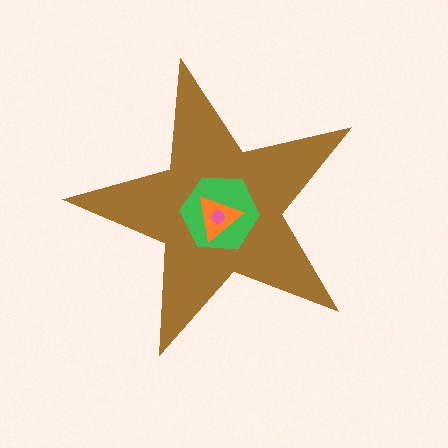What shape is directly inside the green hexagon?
The orange triangle.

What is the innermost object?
The pink circle.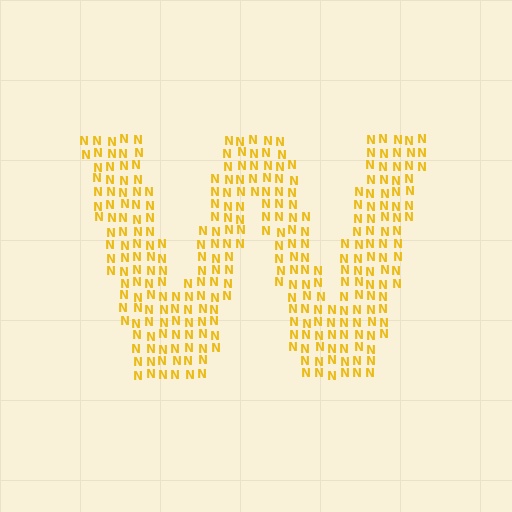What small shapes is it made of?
It is made of small letter N's.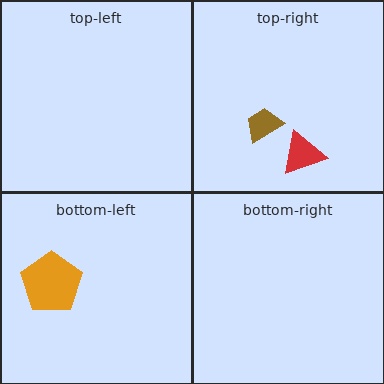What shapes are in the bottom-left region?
The orange pentagon.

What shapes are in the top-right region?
The brown trapezoid, the red triangle.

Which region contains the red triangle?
The top-right region.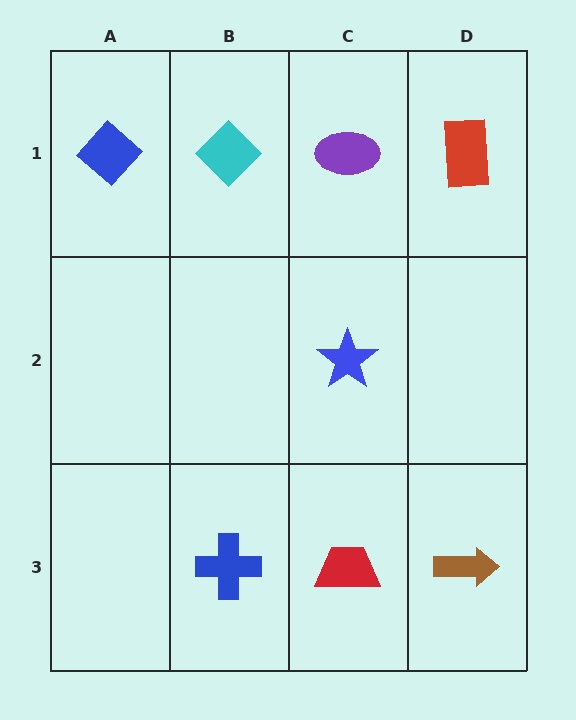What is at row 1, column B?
A cyan diamond.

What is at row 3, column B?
A blue cross.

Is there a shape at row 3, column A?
No, that cell is empty.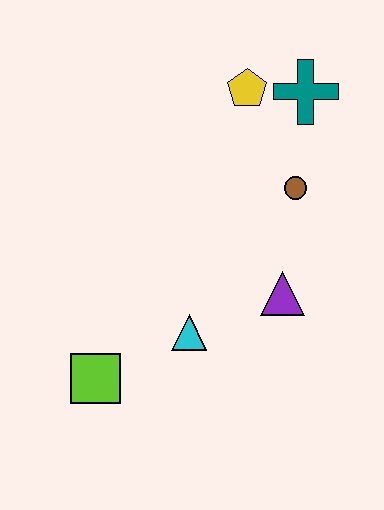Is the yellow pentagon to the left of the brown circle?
Yes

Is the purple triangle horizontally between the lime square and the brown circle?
Yes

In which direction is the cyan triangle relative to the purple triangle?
The cyan triangle is to the left of the purple triangle.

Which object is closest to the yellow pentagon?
The teal cross is closest to the yellow pentagon.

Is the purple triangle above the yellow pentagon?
No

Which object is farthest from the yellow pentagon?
The lime square is farthest from the yellow pentagon.